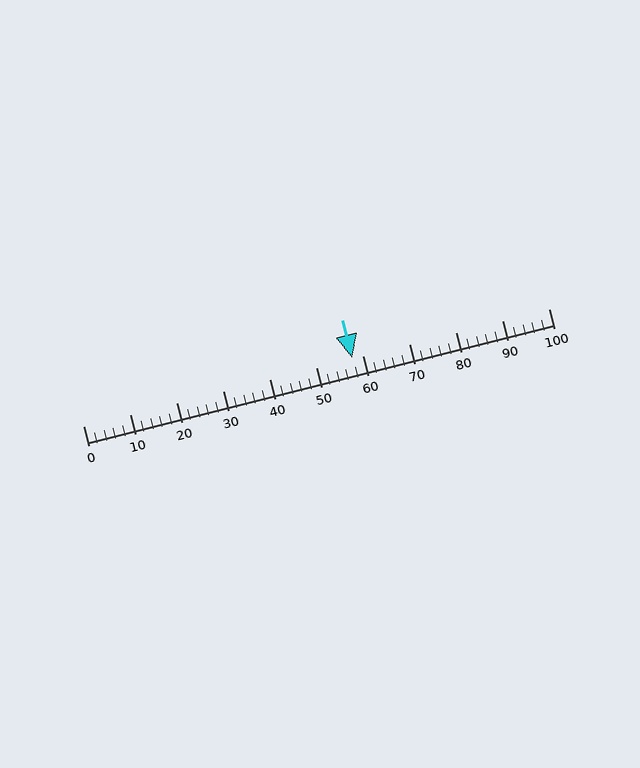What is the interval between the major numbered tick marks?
The major tick marks are spaced 10 units apart.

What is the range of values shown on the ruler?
The ruler shows values from 0 to 100.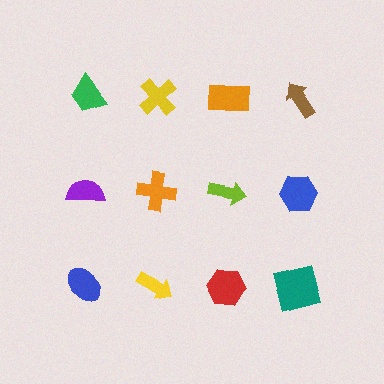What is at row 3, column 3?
A red hexagon.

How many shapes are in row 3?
4 shapes.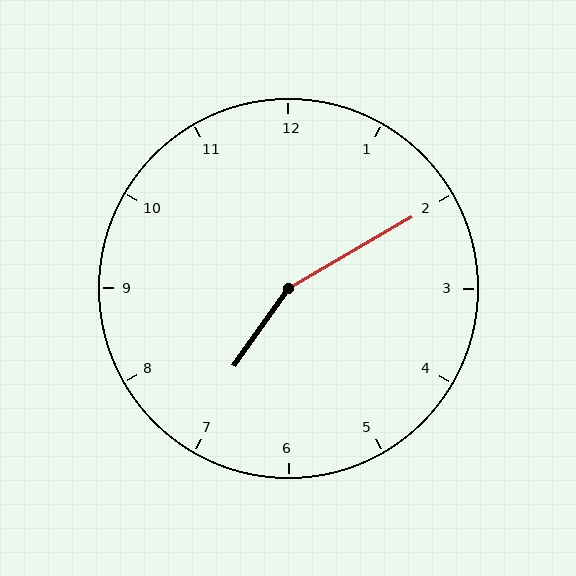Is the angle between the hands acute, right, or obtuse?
It is obtuse.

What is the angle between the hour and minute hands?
Approximately 155 degrees.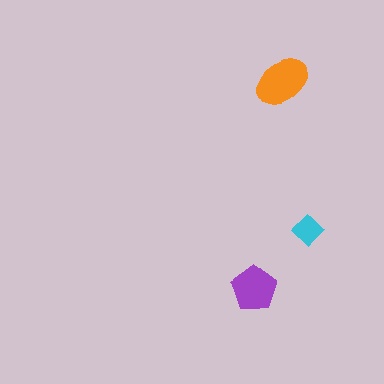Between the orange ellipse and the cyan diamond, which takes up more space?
The orange ellipse.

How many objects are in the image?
There are 3 objects in the image.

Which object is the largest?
The orange ellipse.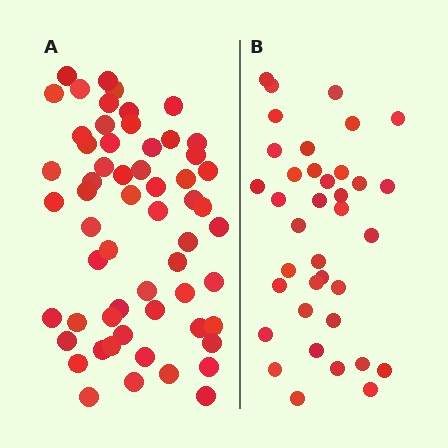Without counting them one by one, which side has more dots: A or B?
Region A (the left region) has more dots.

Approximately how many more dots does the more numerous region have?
Region A has approximately 20 more dots than region B.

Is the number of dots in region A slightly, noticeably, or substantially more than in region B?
Region A has substantially more. The ratio is roughly 1.6 to 1.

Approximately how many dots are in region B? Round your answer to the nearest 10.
About 40 dots. (The exact count is 37, which rounds to 40.)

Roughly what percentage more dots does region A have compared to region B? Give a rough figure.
About 60% more.